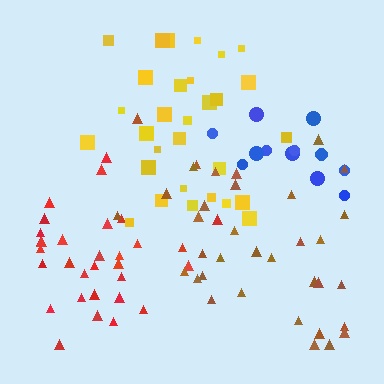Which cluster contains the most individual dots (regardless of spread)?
Brown (35).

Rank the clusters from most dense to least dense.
red, yellow, brown, blue.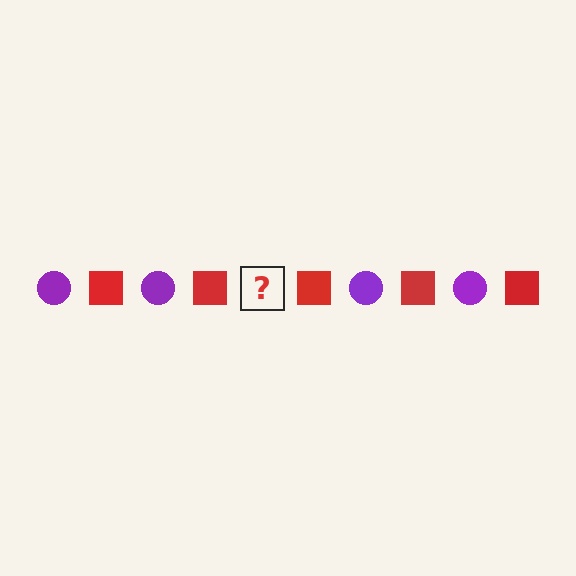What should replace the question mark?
The question mark should be replaced with a purple circle.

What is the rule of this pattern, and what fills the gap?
The rule is that the pattern alternates between purple circle and red square. The gap should be filled with a purple circle.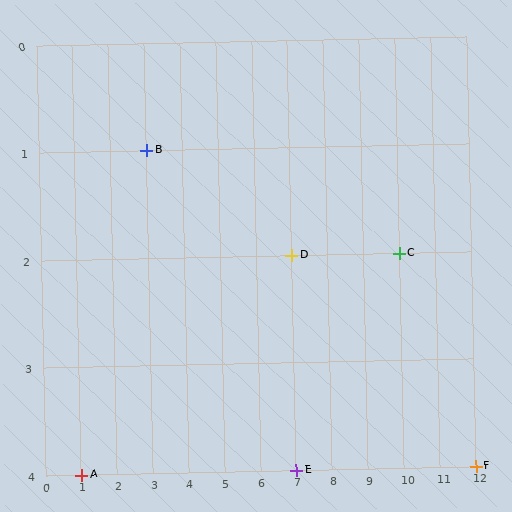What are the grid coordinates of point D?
Point D is at grid coordinates (7, 2).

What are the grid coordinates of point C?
Point C is at grid coordinates (10, 2).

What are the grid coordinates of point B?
Point B is at grid coordinates (3, 1).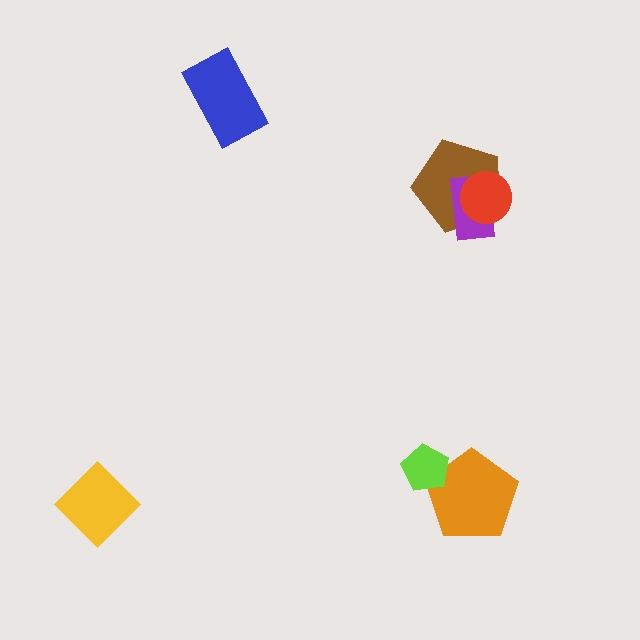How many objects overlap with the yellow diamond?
0 objects overlap with the yellow diamond.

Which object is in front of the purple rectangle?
The red circle is in front of the purple rectangle.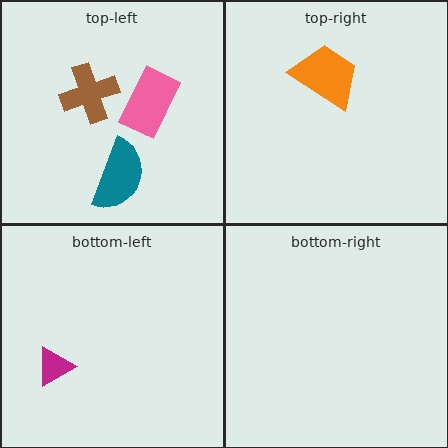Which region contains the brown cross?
The top-left region.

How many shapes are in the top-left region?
3.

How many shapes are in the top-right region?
1.